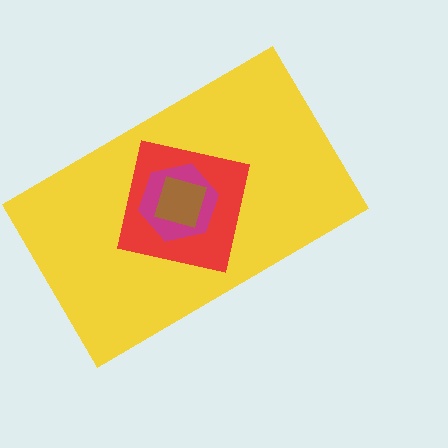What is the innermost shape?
The brown diamond.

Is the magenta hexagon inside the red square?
Yes.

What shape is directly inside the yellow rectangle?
The red square.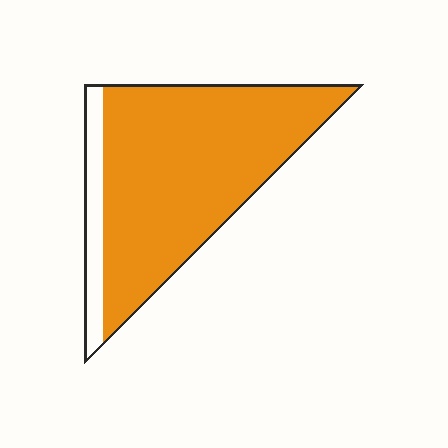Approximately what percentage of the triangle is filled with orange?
Approximately 85%.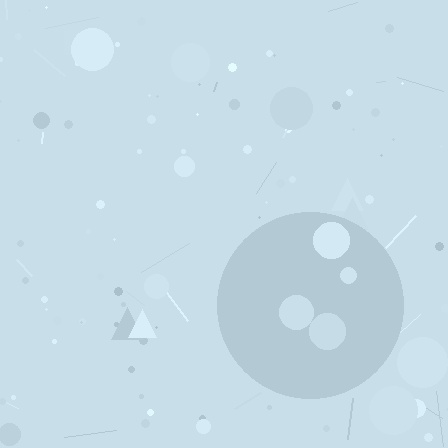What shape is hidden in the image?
A circle is hidden in the image.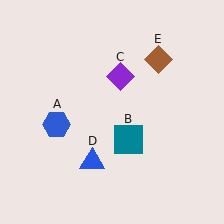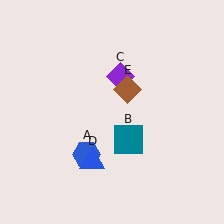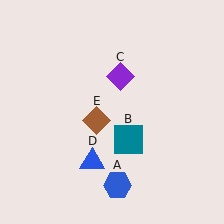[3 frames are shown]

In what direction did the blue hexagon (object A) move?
The blue hexagon (object A) moved down and to the right.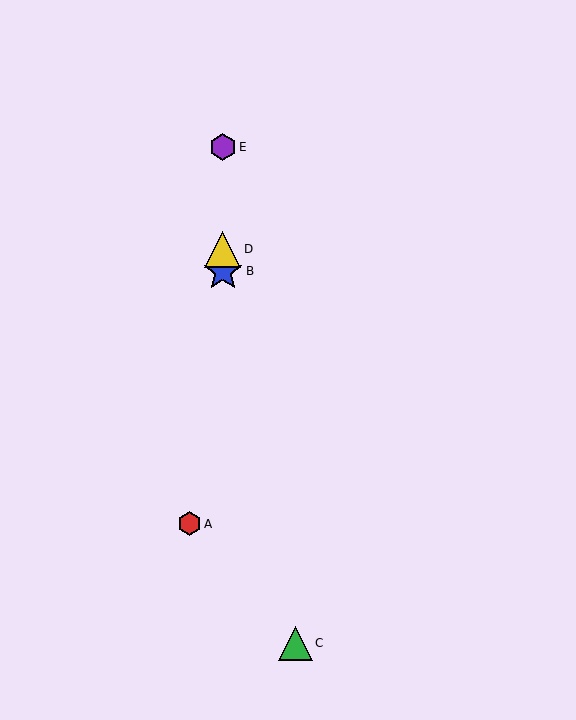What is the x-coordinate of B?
Object B is at x≈223.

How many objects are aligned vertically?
3 objects (B, D, E) are aligned vertically.